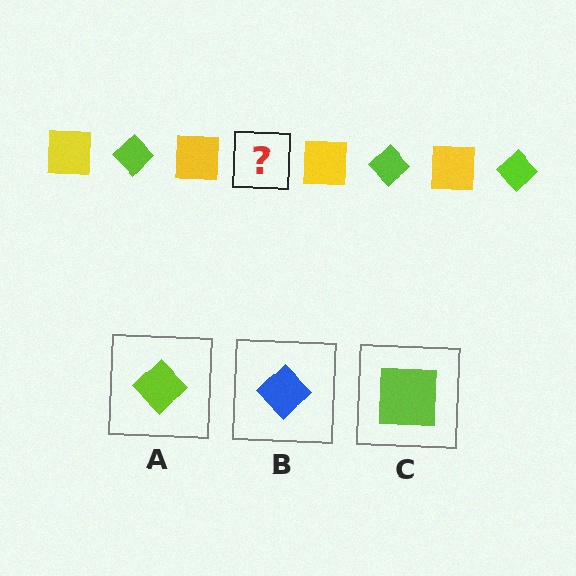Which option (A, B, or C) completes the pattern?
A.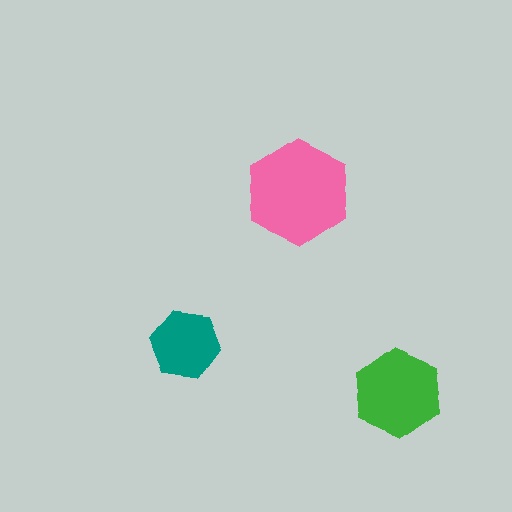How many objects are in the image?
There are 3 objects in the image.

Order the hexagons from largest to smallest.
the pink one, the green one, the teal one.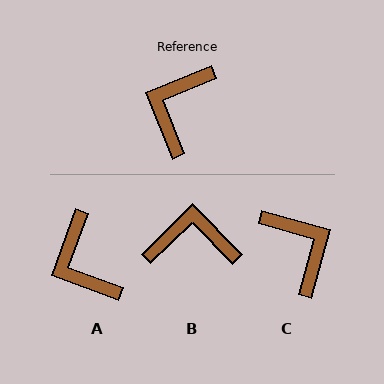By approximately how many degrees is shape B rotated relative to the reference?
Approximately 67 degrees clockwise.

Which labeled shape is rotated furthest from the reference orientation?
C, about 128 degrees away.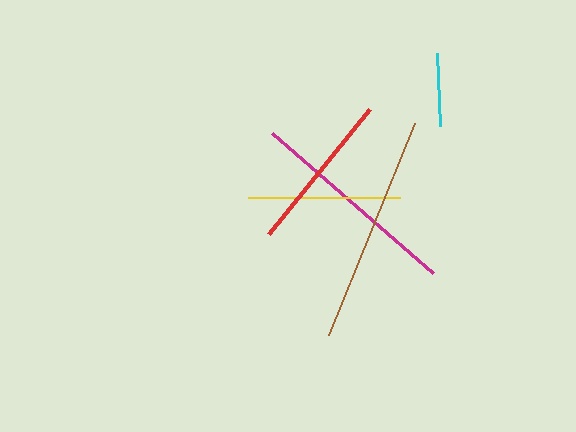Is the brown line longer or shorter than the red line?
The brown line is longer than the red line.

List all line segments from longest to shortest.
From longest to shortest: brown, magenta, red, yellow, cyan.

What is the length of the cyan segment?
The cyan segment is approximately 73 pixels long.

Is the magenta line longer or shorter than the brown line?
The brown line is longer than the magenta line.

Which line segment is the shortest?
The cyan line is the shortest at approximately 73 pixels.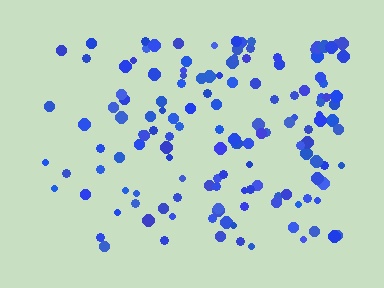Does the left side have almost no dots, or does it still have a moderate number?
Still a moderate number, just noticeably fewer than the right.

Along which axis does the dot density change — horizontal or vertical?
Horizontal.